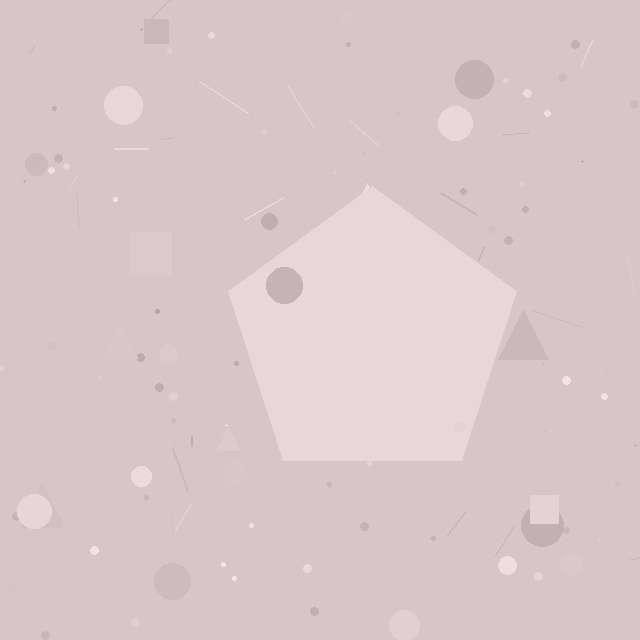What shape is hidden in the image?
A pentagon is hidden in the image.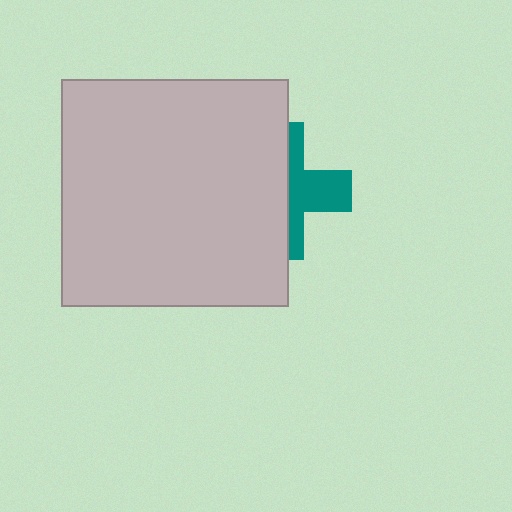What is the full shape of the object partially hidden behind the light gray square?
The partially hidden object is a teal cross.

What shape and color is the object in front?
The object in front is a light gray square.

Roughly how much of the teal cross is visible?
A small part of it is visible (roughly 40%).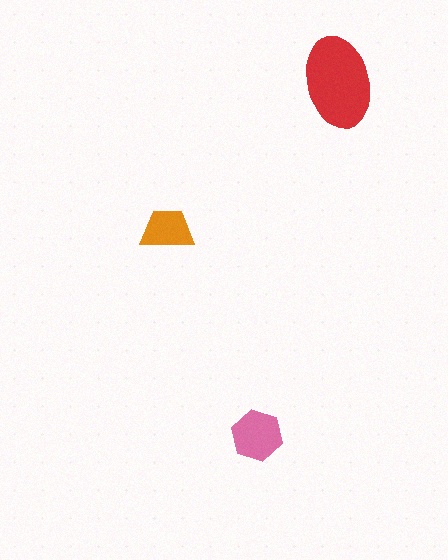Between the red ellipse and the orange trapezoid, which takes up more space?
The red ellipse.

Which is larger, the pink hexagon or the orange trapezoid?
The pink hexagon.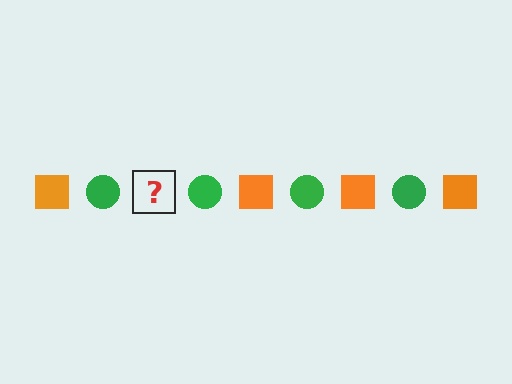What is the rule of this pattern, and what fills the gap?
The rule is that the pattern alternates between orange square and green circle. The gap should be filled with an orange square.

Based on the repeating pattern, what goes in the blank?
The blank should be an orange square.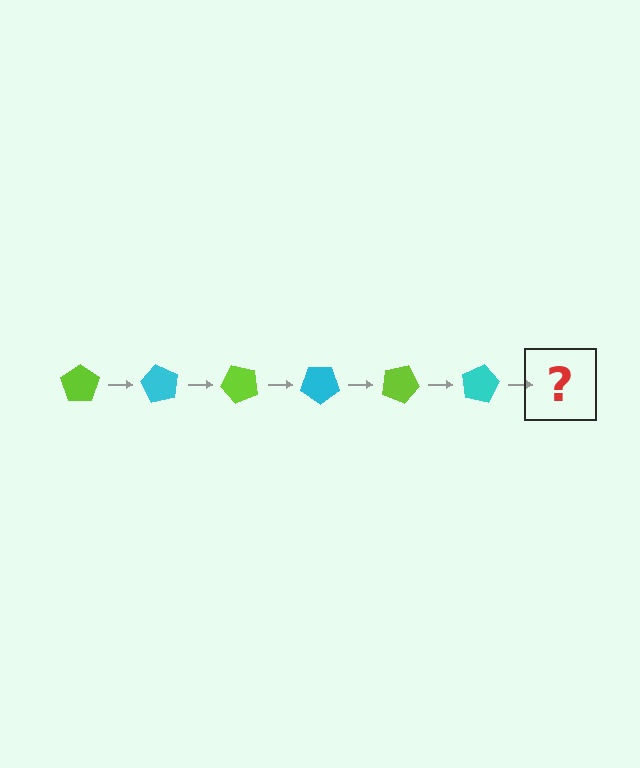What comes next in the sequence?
The next element should be a lime pentagon, rotated 360 degrees from the start.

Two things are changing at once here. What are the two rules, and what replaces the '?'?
The two rules are that it rotates 60 degrees each step and the color cycles through lime and cyan. The '?' should be a lime pentagon, rotated 360 degrees from the start.